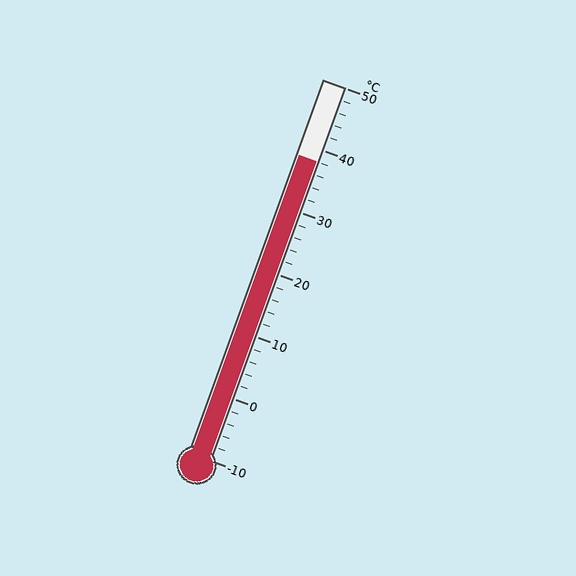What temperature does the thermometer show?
The thermometer shows approximately 38°C.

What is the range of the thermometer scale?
The thermometer scale ranges from -10°C to 50°C.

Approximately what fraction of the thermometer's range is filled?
The thermometer is filled to approximately 80% of its range.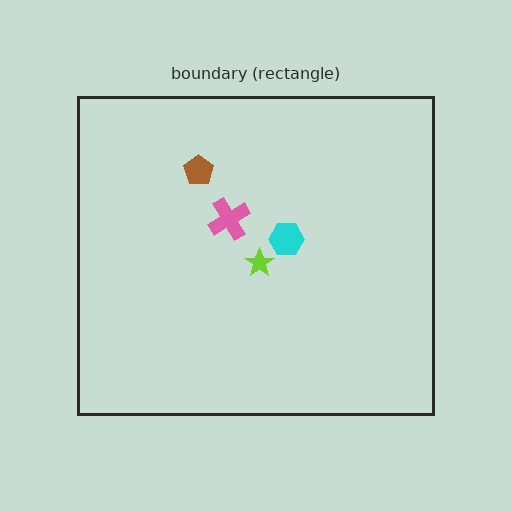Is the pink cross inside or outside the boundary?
Inside.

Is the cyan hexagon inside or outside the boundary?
Inside.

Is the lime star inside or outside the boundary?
Inside.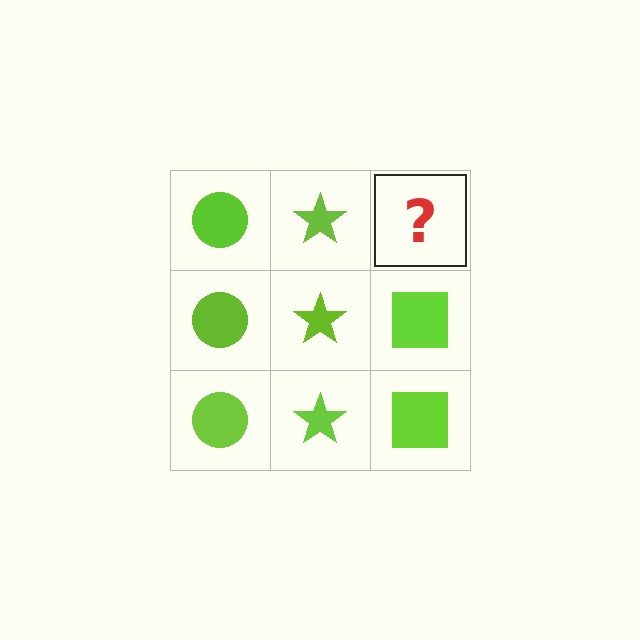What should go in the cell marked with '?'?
The missing cell should contain a lime square.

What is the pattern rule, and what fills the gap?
The rule is that each column has a consistent shape. The gap should be filled with a lime square.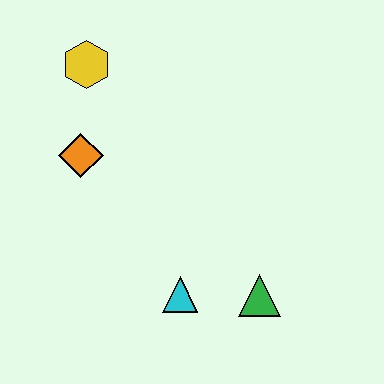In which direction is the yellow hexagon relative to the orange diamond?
The yellow hexagon is above the orange diamond.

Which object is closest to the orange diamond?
The yellow hexagon is closest to the orange diamond.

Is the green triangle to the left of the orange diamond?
No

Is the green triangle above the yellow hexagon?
No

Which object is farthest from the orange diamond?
The green triangle is farthest from the orange diamond.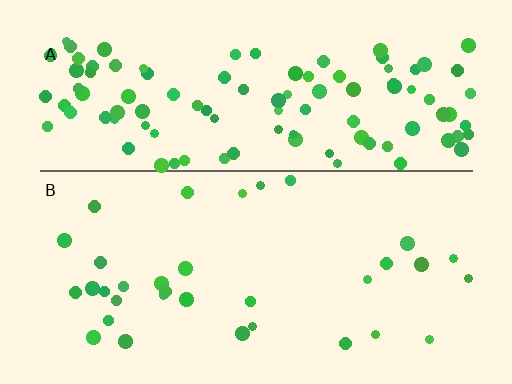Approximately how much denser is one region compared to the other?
Approximately 3.3× — region A over region B.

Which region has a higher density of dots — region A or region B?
A (the top).